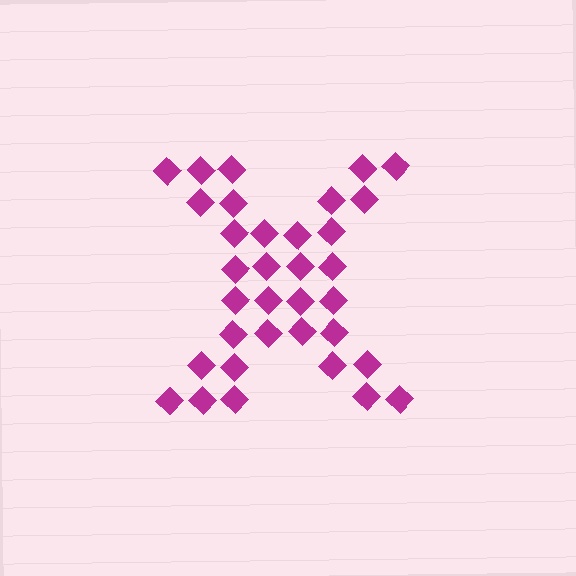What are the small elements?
The small elements are diamonds.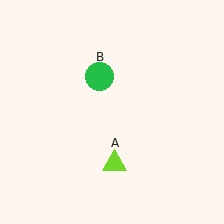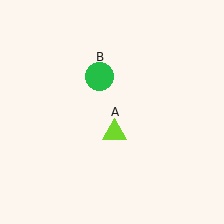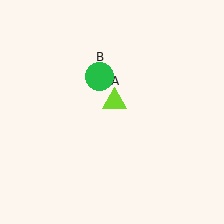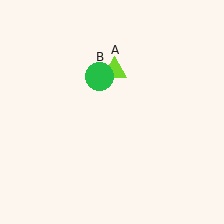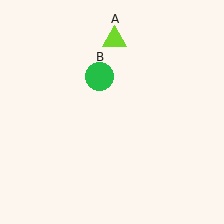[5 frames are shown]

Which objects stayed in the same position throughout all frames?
Green circle (object B) remained stationary.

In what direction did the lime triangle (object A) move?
The lime triangle (object A) moved up.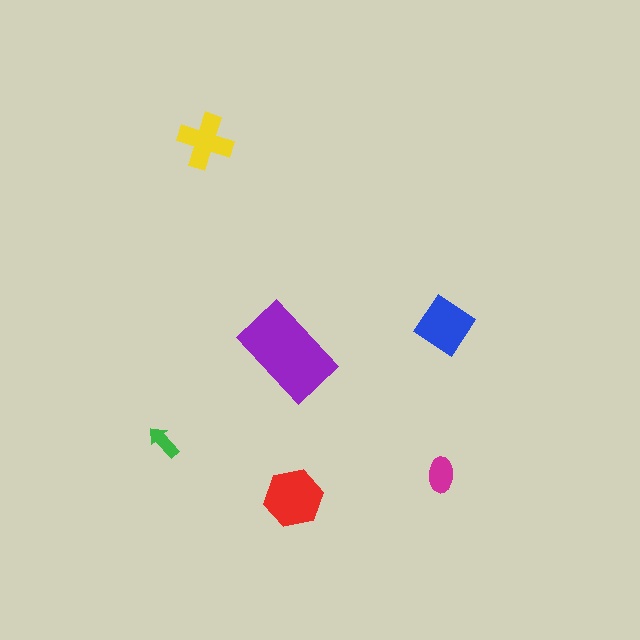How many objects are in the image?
There are 6 objects in the image.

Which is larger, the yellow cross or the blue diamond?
The blue diamond.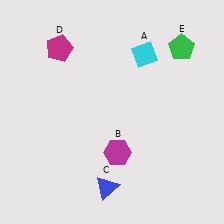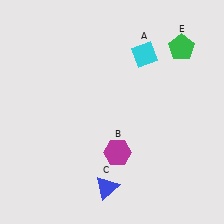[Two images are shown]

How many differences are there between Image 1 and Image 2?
There is 1 difference between the two images.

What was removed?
The magenta pentagon (D) was removed in Image 2.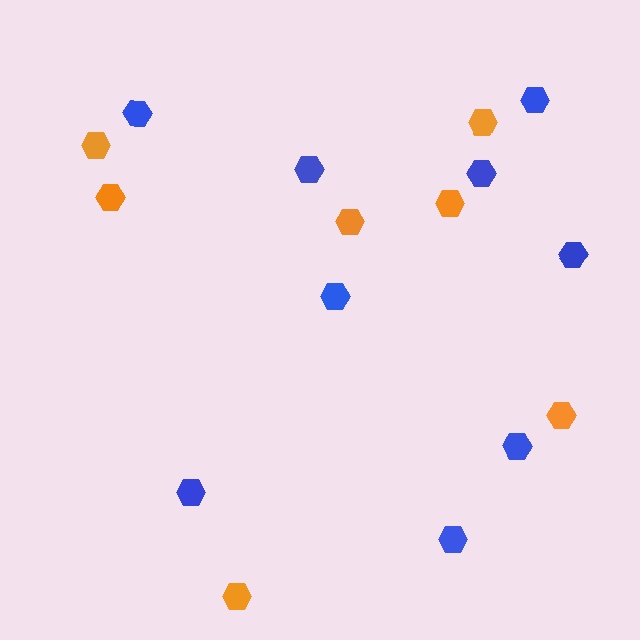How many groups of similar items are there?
There are 2 groups: one group of orange hexagons (7) and one group of blue hexagons (9).